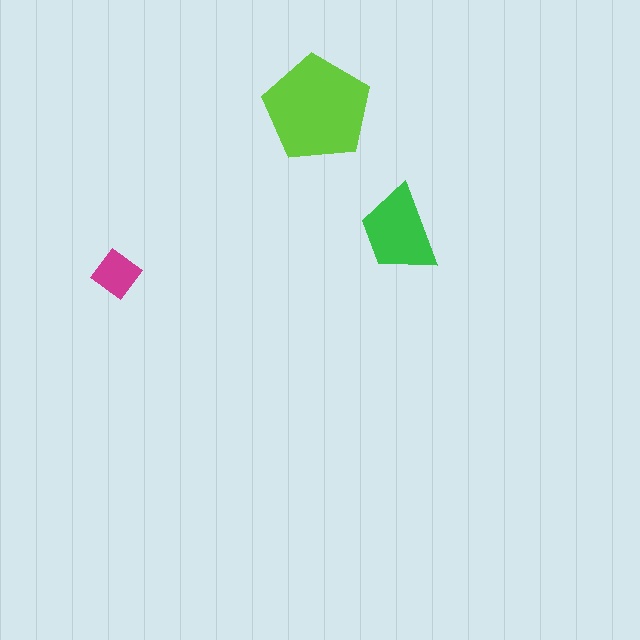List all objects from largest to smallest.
The lime pentagon, the green trapezoid, the magenta diamond.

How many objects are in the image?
There are 3 objects in the image.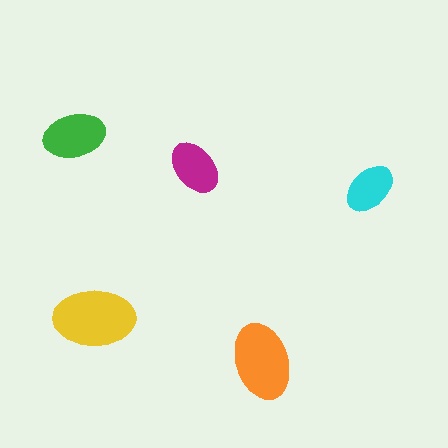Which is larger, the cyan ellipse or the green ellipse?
The green one.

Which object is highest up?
The green ellipse is topmost.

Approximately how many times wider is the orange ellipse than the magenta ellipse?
About 1.5 times wider.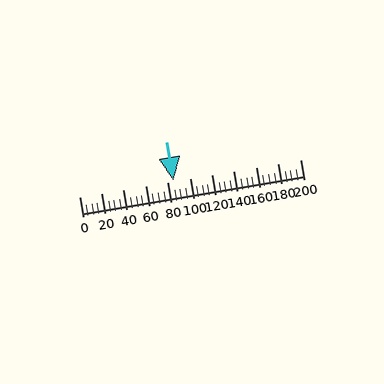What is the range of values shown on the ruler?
The ruler shows values from 0 to 200.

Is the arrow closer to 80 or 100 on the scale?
The arrow is closer to 80.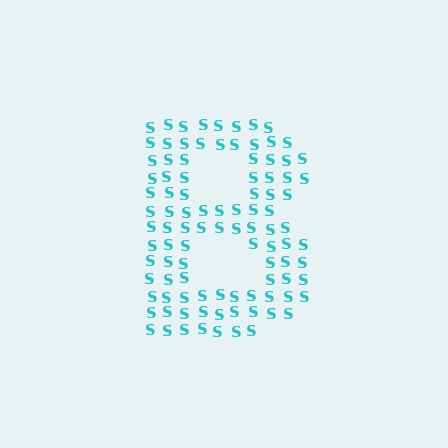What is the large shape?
The large shape is the letter B.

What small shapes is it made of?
It is made of small letter S's.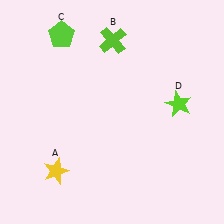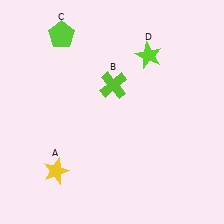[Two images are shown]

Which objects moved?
The objects that moved are: the lime cross (B), the lime star (D).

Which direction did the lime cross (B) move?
The lime cross (B) moved down.